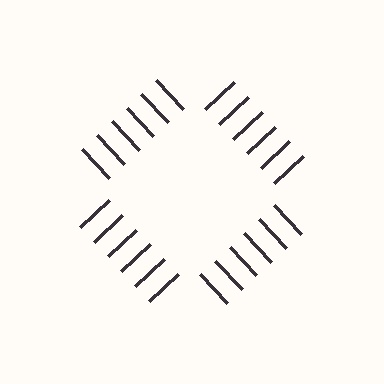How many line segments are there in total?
24 — 6 along each of the 4 edges.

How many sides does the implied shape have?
4 sides — the line-ends trace a square.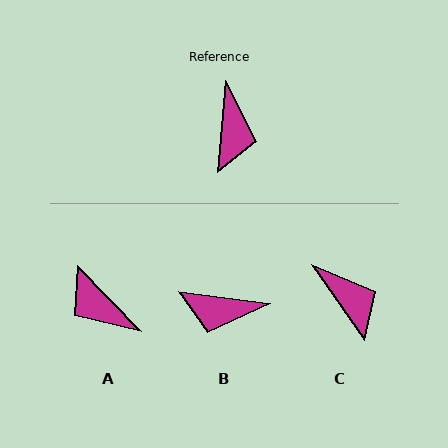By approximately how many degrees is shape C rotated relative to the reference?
Approximately 39 degrees counter-clockwise.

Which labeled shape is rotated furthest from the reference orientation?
A, about 131 degrees away.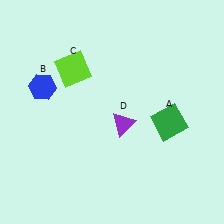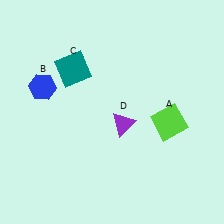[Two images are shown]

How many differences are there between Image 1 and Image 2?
There are 2 differences between the two images.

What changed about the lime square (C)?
In Image 1, C is lime. In Image 2, it changed to teal.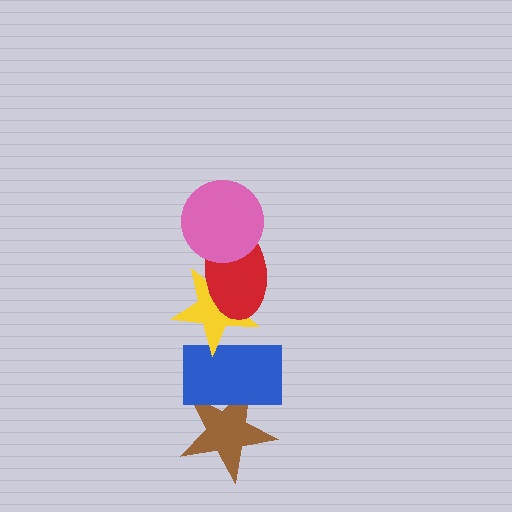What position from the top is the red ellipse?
The red ellipse is 2nd from the top.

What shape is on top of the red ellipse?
The pink circle is on top of the red ellipse.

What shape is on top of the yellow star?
The red ellipse is on top of the yellow star.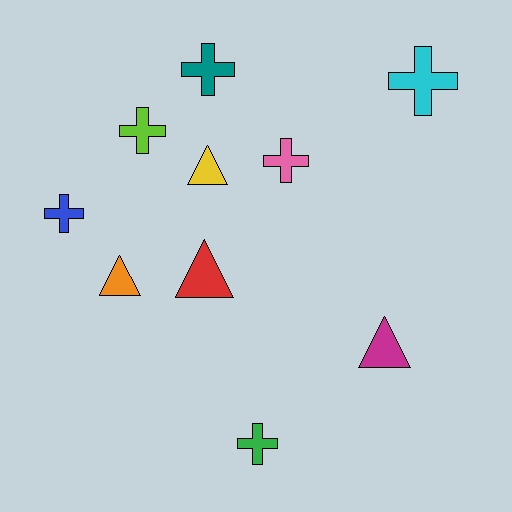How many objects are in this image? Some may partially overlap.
There are 10 objects.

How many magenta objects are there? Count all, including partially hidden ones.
There is 1 magenta object.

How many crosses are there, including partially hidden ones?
There are 6 crosses.